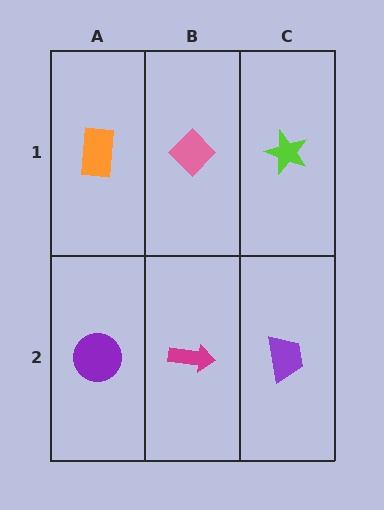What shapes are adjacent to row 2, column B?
A pink diamond (row 1, column B), a purple circle (row 2, column A), a purple trapezoid (row 2, column C).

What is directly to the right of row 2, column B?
A purple trapezoid.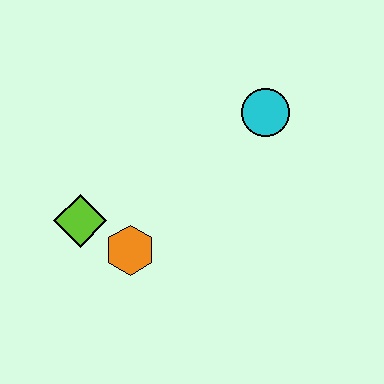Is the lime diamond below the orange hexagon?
No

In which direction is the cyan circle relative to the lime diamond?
The cyan circle is to the right of the lime diamond.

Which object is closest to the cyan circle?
The orange hexagon is closest to the cyan circle.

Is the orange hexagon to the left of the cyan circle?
Yes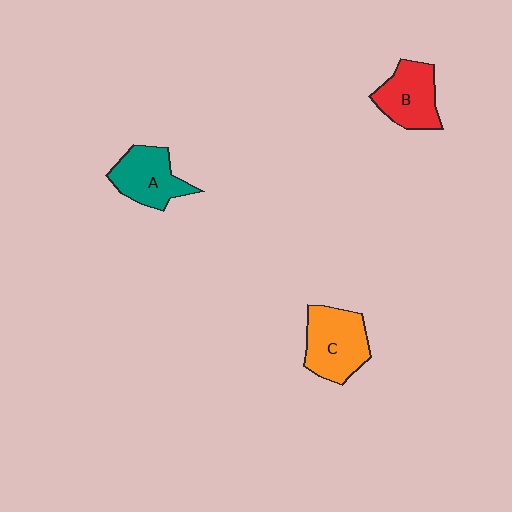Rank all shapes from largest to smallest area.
From largest to smallest: C (orange), A (teal), B (red).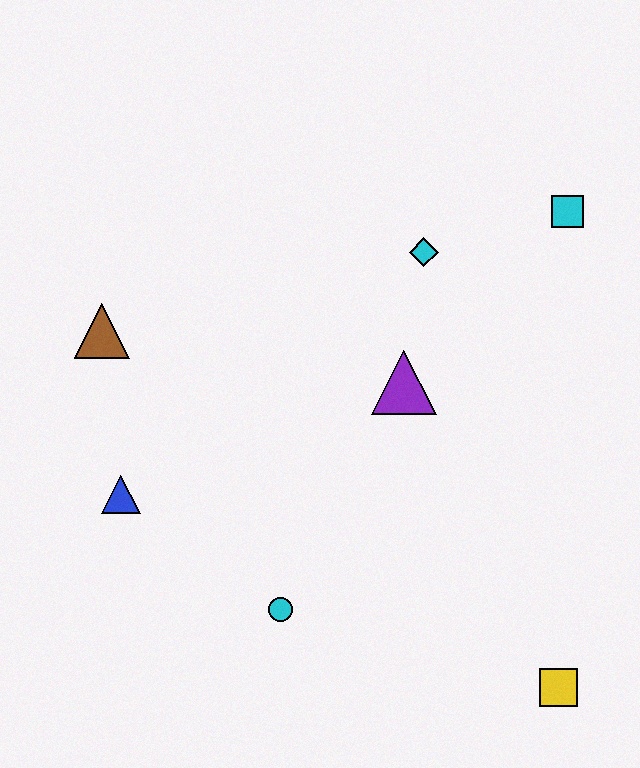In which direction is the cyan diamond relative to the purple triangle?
The cyan diamond is above the purple triangle.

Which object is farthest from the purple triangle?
The yellow square is farthest from the purple triangle.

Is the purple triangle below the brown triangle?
Yes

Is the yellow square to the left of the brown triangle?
No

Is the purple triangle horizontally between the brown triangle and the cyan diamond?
Yes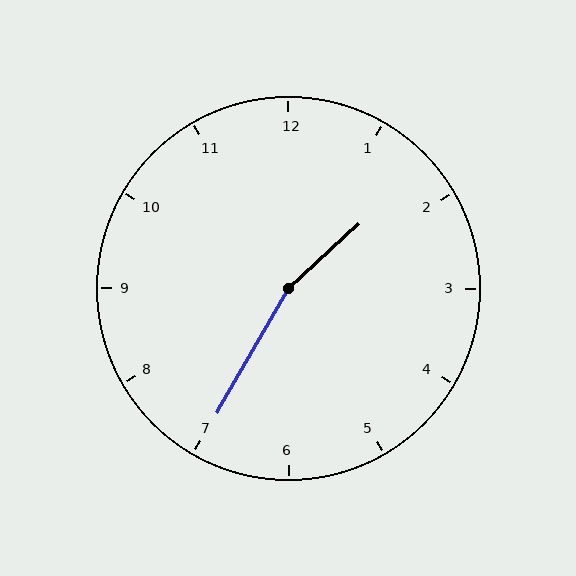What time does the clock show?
1:35.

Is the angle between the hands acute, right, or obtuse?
It is obtuse.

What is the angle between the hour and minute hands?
Approximately 162 degrees.